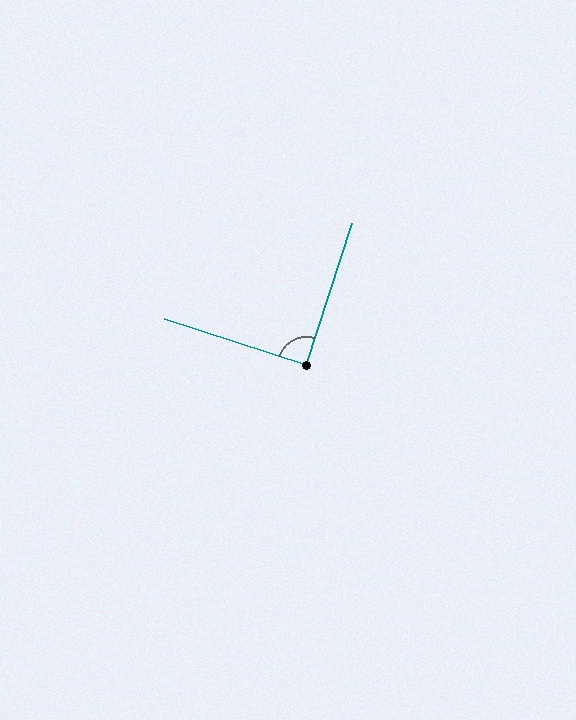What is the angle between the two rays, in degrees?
Approximately 90 degrees.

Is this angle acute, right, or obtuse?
It is approximately a right angle.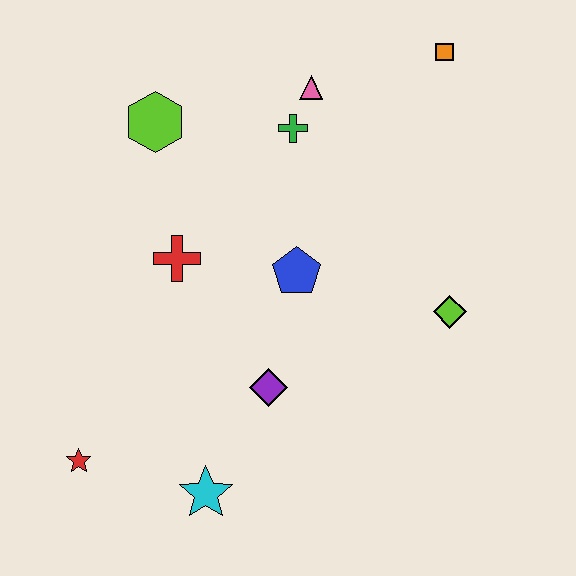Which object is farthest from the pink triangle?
The red star is farthest from the pink triangle.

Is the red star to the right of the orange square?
No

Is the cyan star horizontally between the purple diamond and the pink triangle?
No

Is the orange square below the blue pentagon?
No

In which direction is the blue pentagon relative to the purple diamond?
The blue pentagon is above the purple diamond.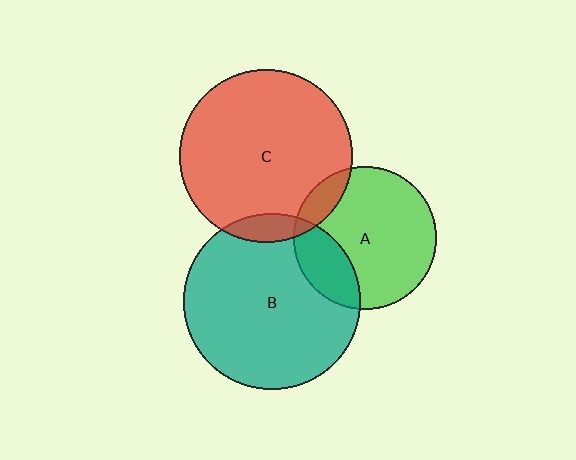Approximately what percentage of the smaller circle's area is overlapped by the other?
Approximately 10%.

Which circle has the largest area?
Circle B (teal).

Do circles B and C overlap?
Yes.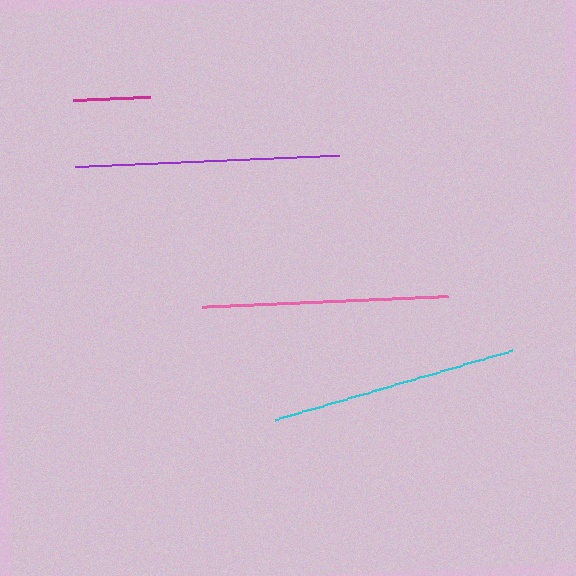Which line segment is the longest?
The purple line is the longest at approximately 265 pixels.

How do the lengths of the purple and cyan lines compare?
The purple and cyan lines are approximately the same length.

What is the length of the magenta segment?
The magenta segment is approximately 77 pixels long.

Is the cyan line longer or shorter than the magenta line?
The cyan line is longer than the magenta line.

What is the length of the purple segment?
The purple segment is approximately 265 pixels long.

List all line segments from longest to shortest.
From longest to shortest: purple, cyan, pink, magenta.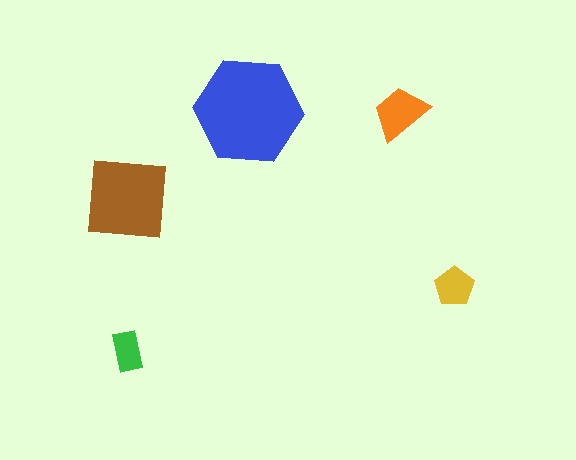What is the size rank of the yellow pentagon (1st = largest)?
4th.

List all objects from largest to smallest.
The blue hexagon, the brown square, the orange trapezoid, the yellow pentagon, the green rectangle.